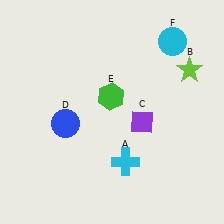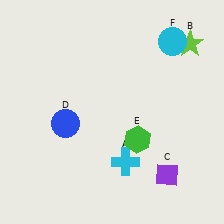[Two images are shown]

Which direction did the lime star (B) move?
The lime star (B) moved up.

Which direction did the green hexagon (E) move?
The green hexagon (E) moved down.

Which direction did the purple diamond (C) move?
The purple diamond (C) moved down.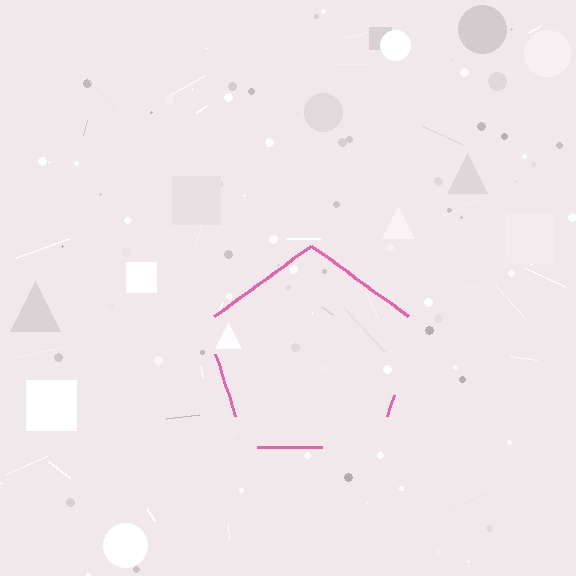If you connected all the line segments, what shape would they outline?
They would outline a pentagon.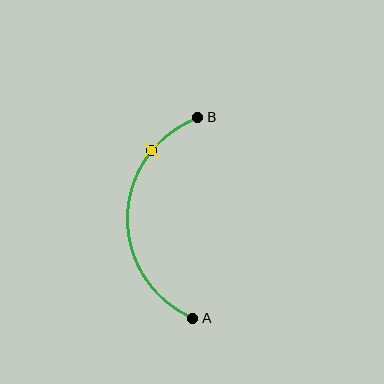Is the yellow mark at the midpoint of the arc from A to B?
No. The yellow mark lies on the arc but is closer to endpoint B. The arc midpoint would be at the point on the curve equidistant along the arc from both A and B.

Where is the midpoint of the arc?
The arc midpoint is the point on the curve farthest from the straight line joining A and B. It sits to the left of that line.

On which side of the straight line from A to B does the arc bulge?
The arc bulges to the left of the straight line connecting A and B.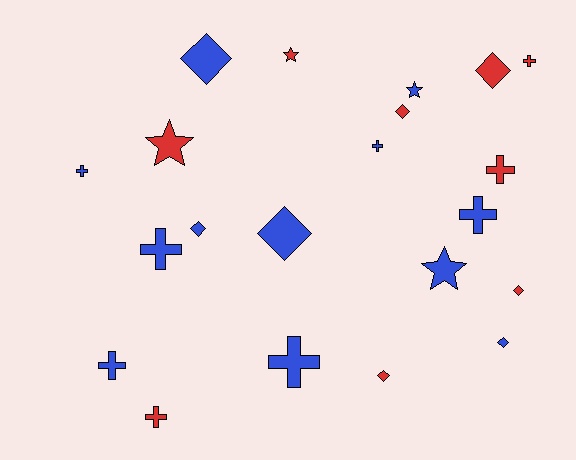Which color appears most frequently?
Blue, with 12 objects.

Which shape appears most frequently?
Cross, with 9 objects.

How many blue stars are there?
There are 2 blue stars.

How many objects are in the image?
There are 21 objects.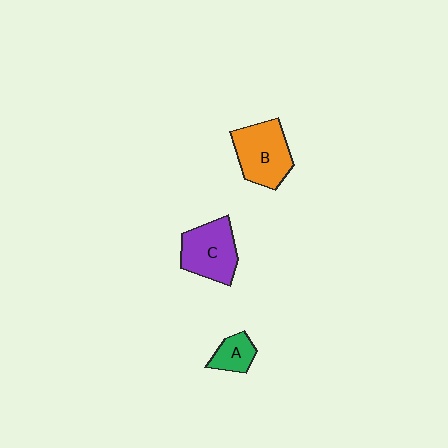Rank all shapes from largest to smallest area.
From largest to smallest: B (orange), C (purple), A (green).